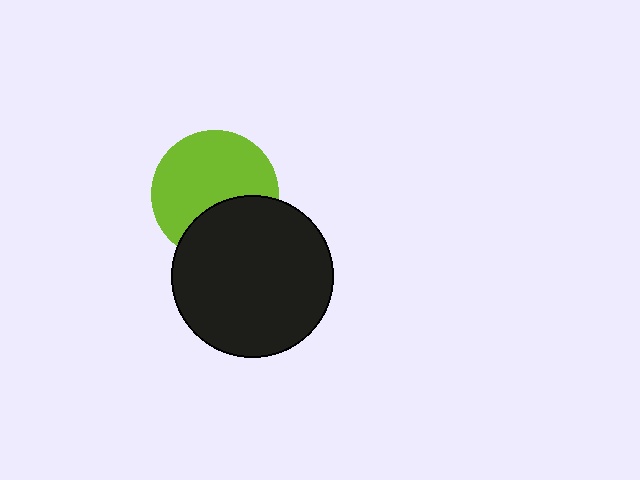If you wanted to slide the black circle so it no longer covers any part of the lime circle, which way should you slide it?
Slide it down — that is the most direct way to separate the two shapes.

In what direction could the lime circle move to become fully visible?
The lime circle could move up. That would shift it out from behind the black circle entirely.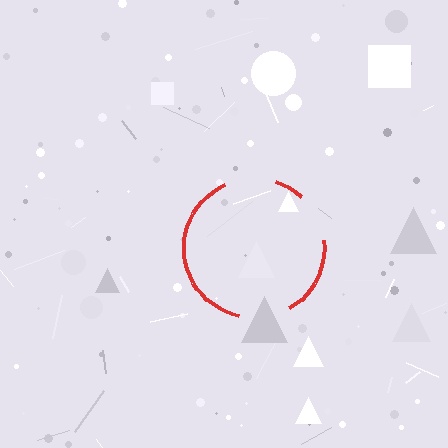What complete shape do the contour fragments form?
The contour fragments form a circle.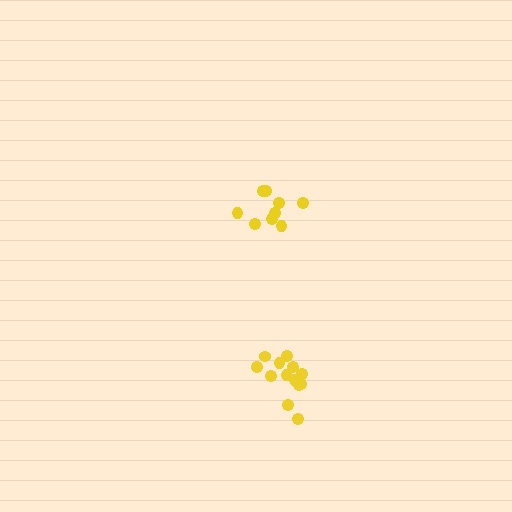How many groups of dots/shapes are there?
There are 2 groups.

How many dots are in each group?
Group 1: 13 dots, Group 2: 9 dots (22 total).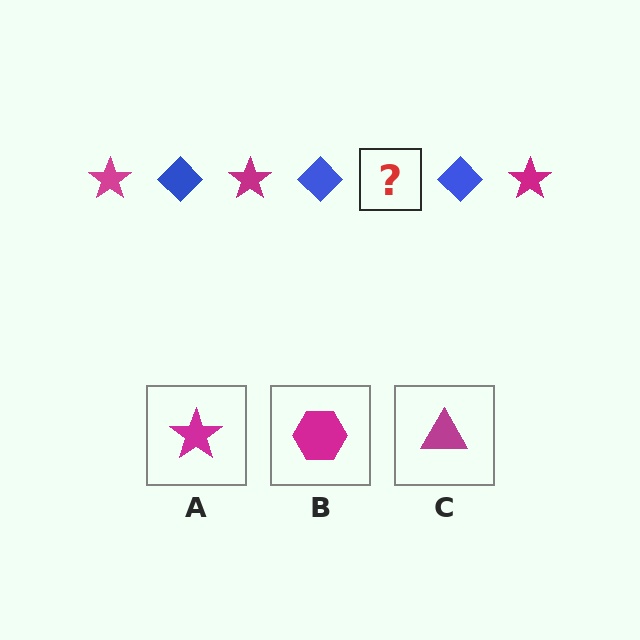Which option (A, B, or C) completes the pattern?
A.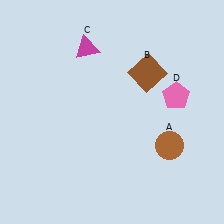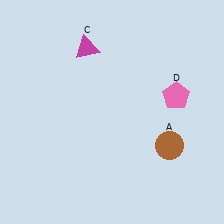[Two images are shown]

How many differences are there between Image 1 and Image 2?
There is 1 difference between the two images.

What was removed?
The brown square (B) was removed in Image 2.